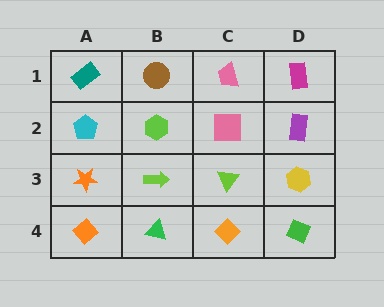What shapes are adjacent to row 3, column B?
A lime hexagon (row 2, column B), a green triangle (row 4, column B), an orange star (row 3, column A), a lime triangle (row 3, column C).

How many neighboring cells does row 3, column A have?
3.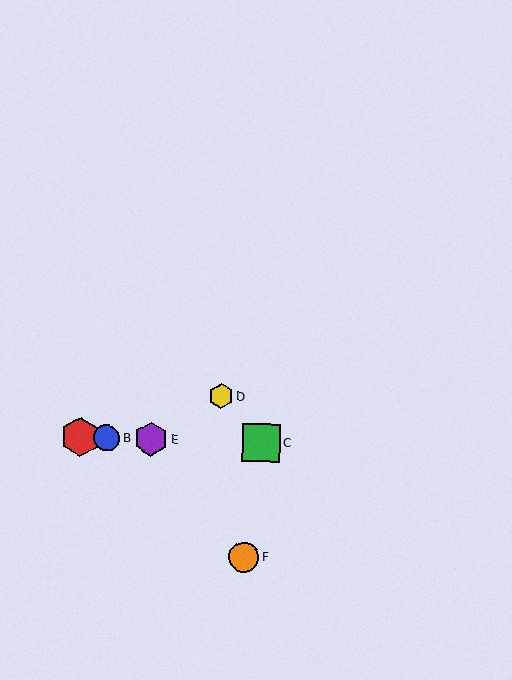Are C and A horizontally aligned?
Yes, both are at y≈443.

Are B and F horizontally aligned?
No, B is at y≈438 and F is at y≈557.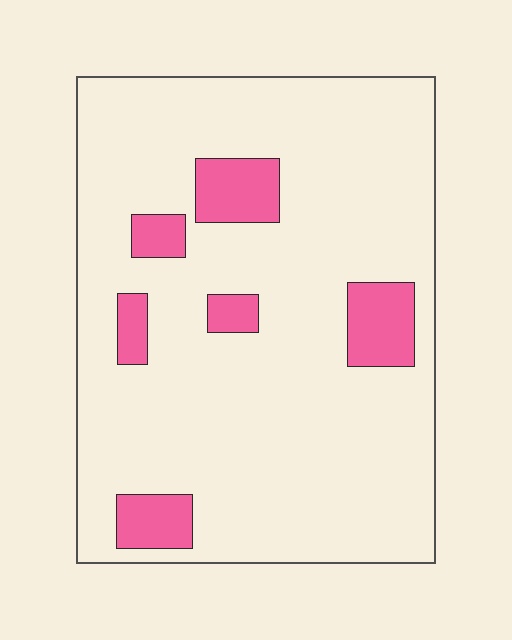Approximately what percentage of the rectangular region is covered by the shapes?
Approximately 15%.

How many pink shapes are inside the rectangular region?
6.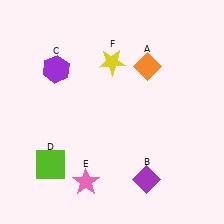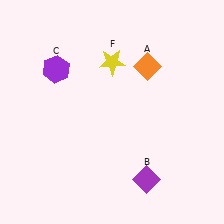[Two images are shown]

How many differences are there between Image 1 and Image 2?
There are 2 differences between the two images.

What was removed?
The pink star (E), the lime square (D) were removed in Image 2.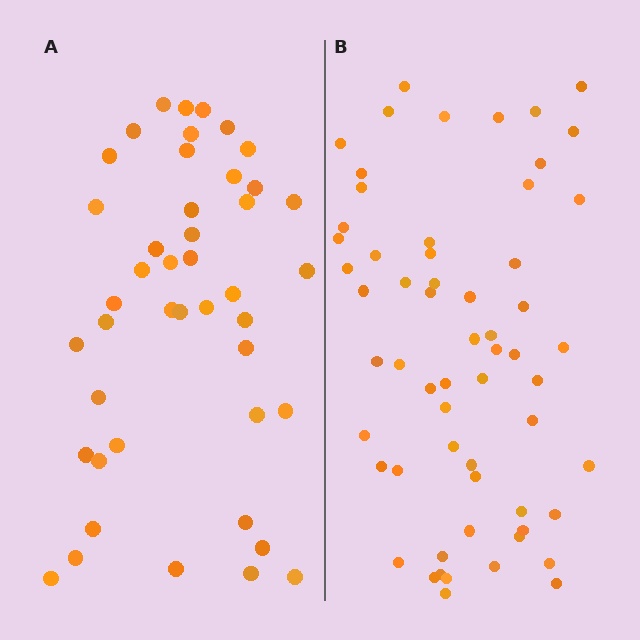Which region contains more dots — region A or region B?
Region B (the right region) has more dots.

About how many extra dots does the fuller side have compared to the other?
Region B has approximately 15 more dots than region A.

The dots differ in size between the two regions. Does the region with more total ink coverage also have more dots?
No. Region A has more total ink coverage because its dots are larger, but region B actually contains more individual dots. Total area can be misleading — the number of items is what matters here.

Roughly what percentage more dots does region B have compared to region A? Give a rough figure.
About 35% more.